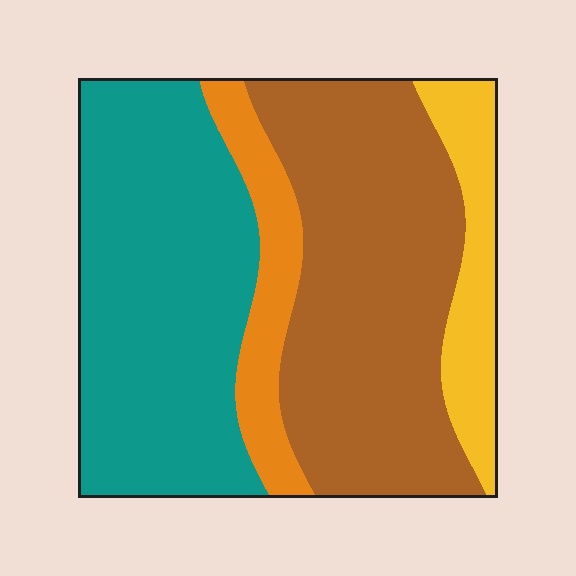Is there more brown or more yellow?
Brown.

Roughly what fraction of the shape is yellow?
Yellow takes up about one tenth (1/10) of the shape.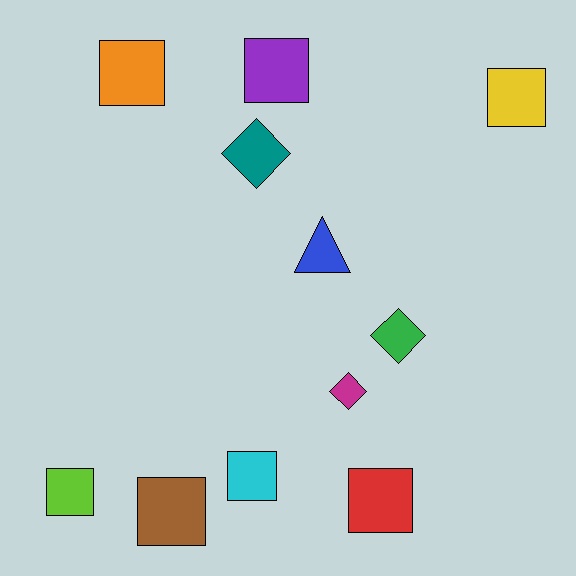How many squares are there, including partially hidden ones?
There are 7 squares.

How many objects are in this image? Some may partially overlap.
There are 11 objects.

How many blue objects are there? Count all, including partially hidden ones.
There is 1 blue object.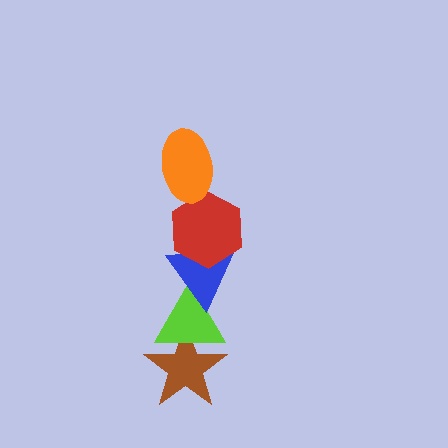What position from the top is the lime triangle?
The lime triangle is 4th from the top.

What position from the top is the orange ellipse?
The orange ellipse is 1st from the top.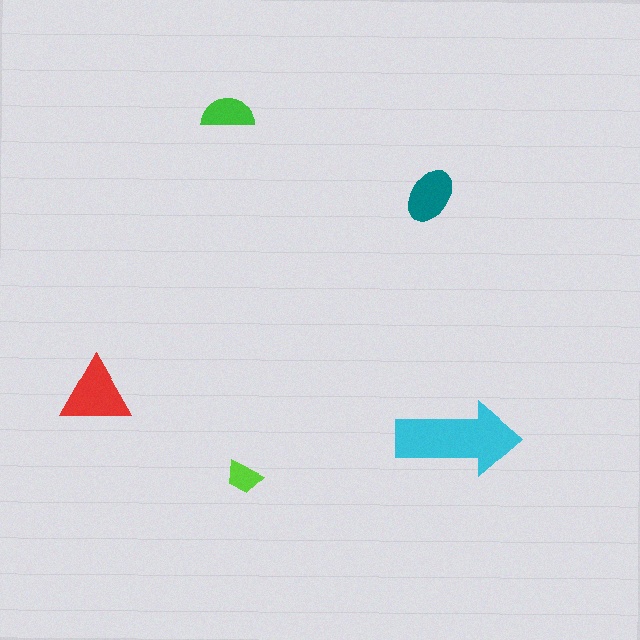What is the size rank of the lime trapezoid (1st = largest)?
5th.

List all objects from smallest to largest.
The lime trapezoid, the green semicircle, the teal ellipse, the red triangle, the cyan arrow.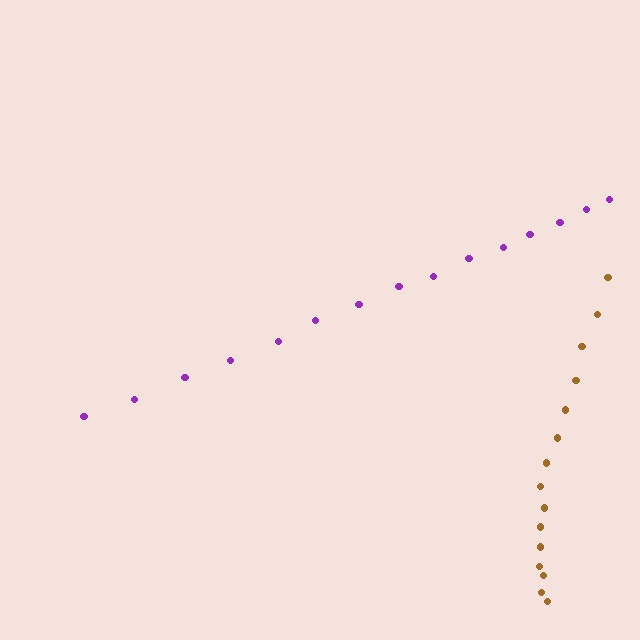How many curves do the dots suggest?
There are 2 distinct paths.